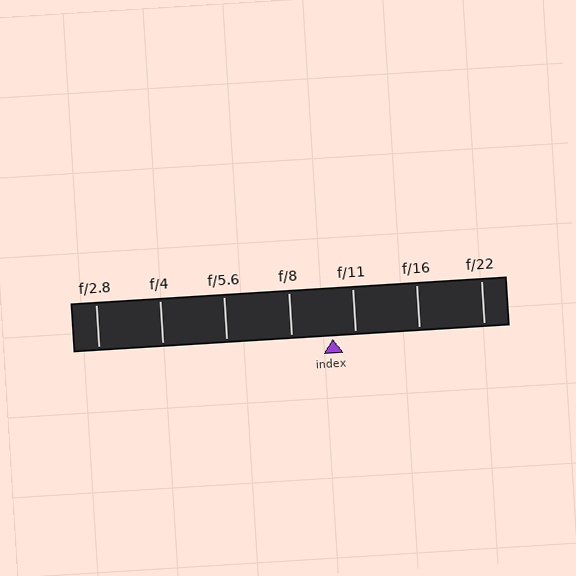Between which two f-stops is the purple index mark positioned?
The index mark is between f/8 and f/11.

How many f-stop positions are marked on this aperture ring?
There are 7 f-stop positions marked.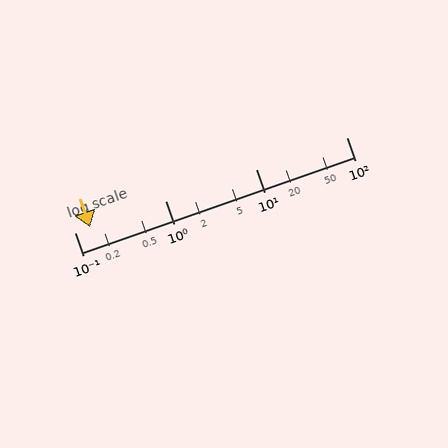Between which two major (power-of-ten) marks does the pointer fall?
The pointer is between 0.1 and 1.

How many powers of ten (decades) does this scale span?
The scale spans 3 decades, from 0.1 to 100.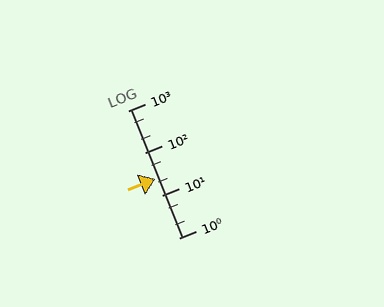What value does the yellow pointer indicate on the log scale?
The pointer indicates approximately 25.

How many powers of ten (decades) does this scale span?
The scale spans 3 decades, from 1 to 1000.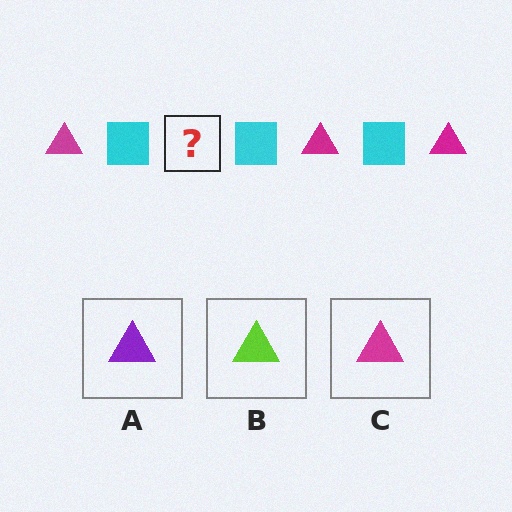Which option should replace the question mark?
Option C.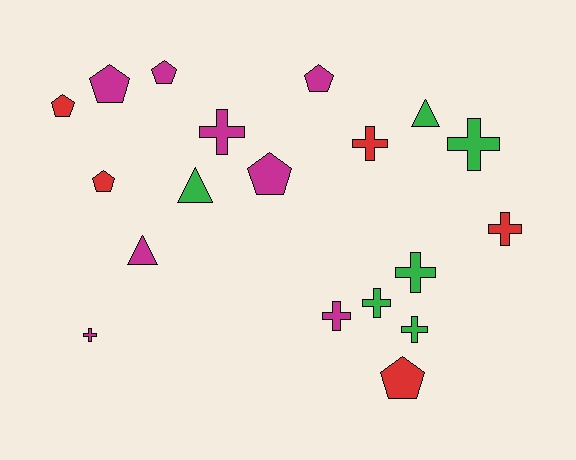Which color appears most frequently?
Magenta, with 8 objects.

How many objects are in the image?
There are 19 objects.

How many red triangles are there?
There are no red triangles.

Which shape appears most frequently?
Cross, with 9 objects.